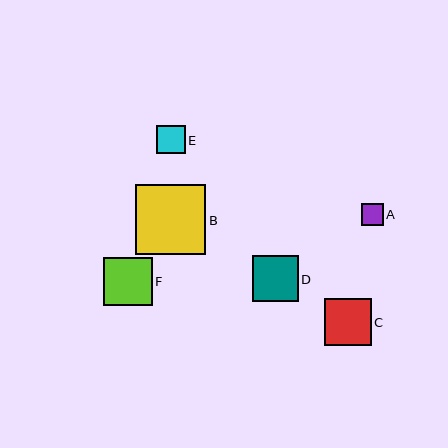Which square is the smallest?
Square A is the smallest with a size of approximately 22 pixels.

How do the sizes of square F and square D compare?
Square F and square D are approximately the same size.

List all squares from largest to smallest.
From largest to smallest: B, F, C, D, E, A.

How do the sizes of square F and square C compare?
Square F and square C are approximately the same size.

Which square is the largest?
Square B is the largest with a size of approximately 70 pixels.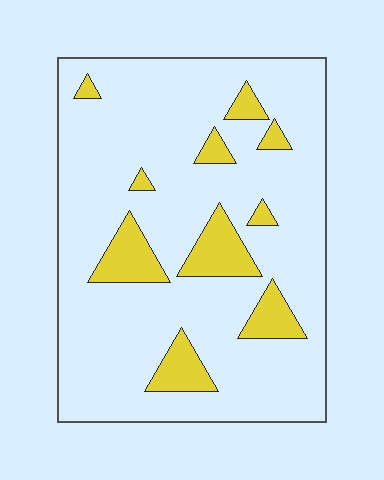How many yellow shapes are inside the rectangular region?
10.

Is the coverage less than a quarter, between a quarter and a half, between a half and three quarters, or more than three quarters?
Less than a quarter.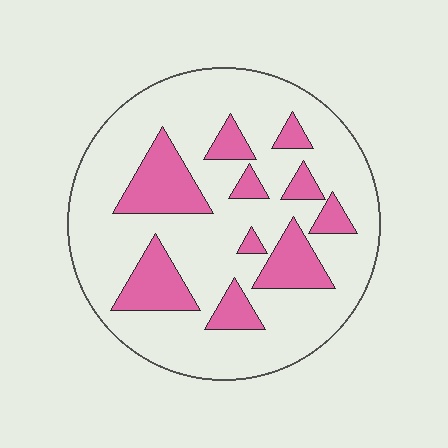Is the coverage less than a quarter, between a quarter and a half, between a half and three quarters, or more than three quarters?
Less than a quarter.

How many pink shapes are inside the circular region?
10.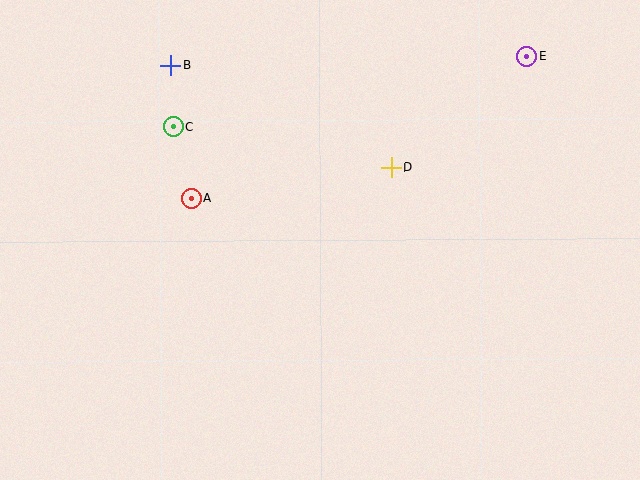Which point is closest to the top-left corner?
Point B is closest to the top-left corner.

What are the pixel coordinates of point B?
Point B is at (171, 65).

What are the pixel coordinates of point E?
Point E is at (527, 56).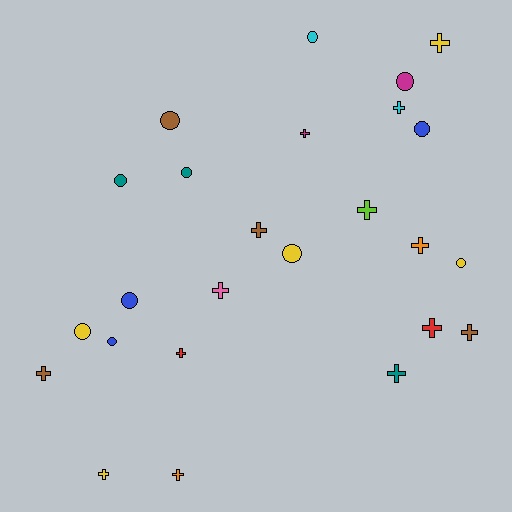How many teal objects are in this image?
There are 3 teal objects.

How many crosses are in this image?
There are 14 crosses.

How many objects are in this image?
There are 25 objects.